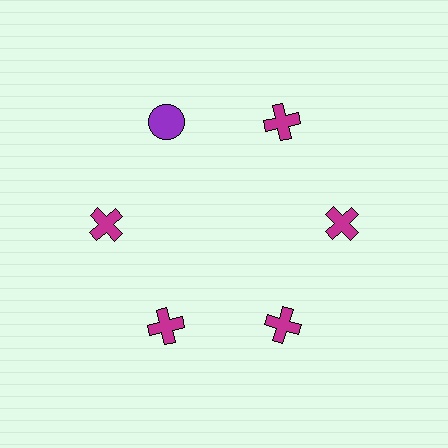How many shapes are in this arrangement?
There are 6 shapes arranged in a ring pattern.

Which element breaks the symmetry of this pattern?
The purple circle at roughly the 11 o'clock position breaks the symmetry. All other shapes are magenta crosses.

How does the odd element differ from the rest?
It differs in both color (purple instead of magenta) and shape (circle instead of cross).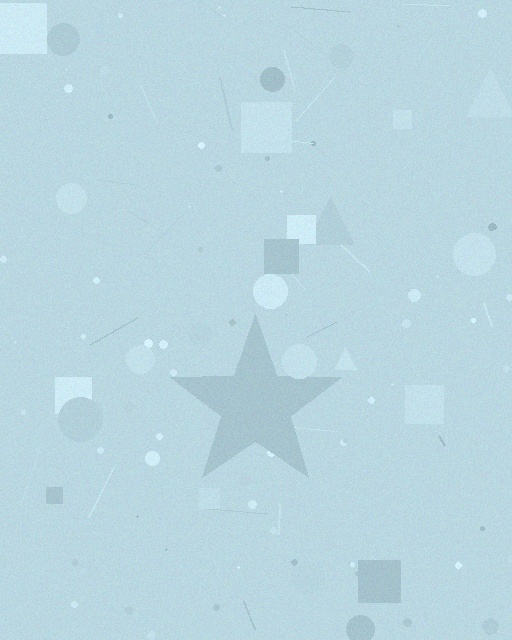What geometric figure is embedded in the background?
A star is embedded in the background.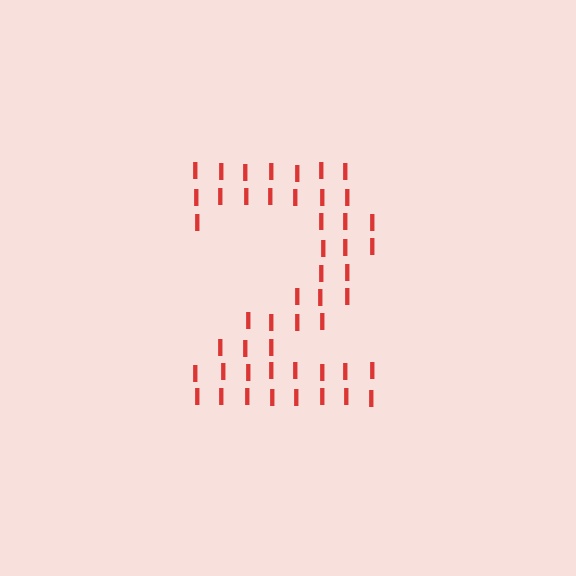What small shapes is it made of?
It is made of small letter I's.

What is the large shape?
The large shape is the digit 2.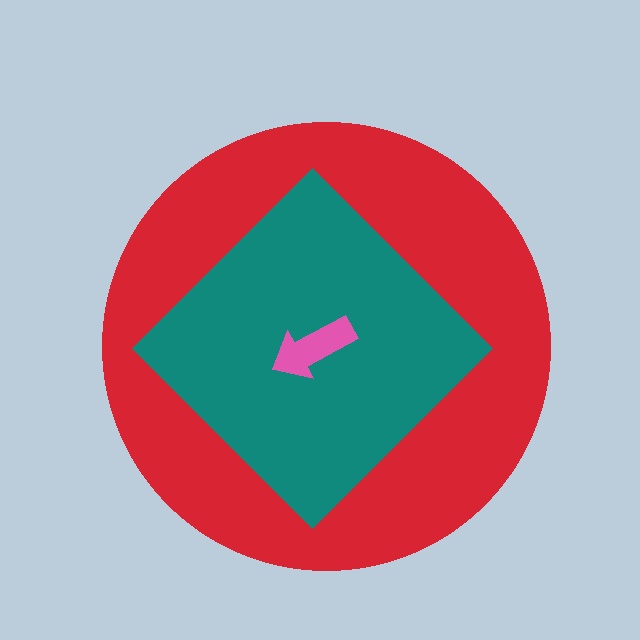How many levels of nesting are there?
3.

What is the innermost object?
The pink arrow.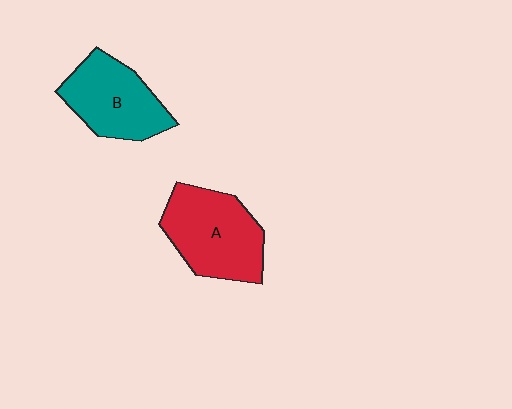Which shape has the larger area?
Shape A (red).